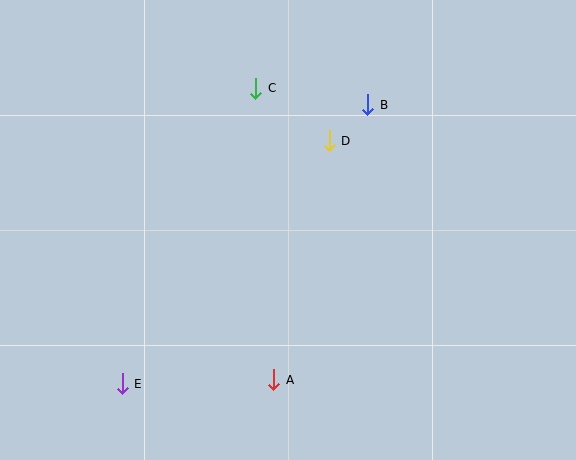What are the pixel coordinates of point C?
Point C is at (256, 88).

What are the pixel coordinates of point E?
Point E is at (122, 384).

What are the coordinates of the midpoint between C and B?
The midpoint between C and B is at (312, 97).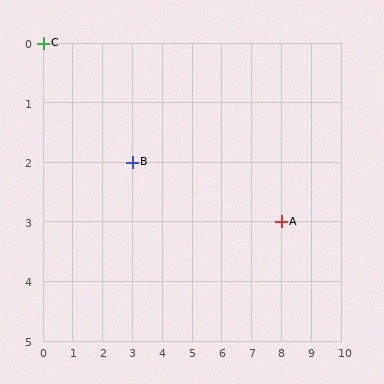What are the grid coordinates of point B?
Point B is at grid coordinates (3, 2).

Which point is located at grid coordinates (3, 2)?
Point B is at (3, 2).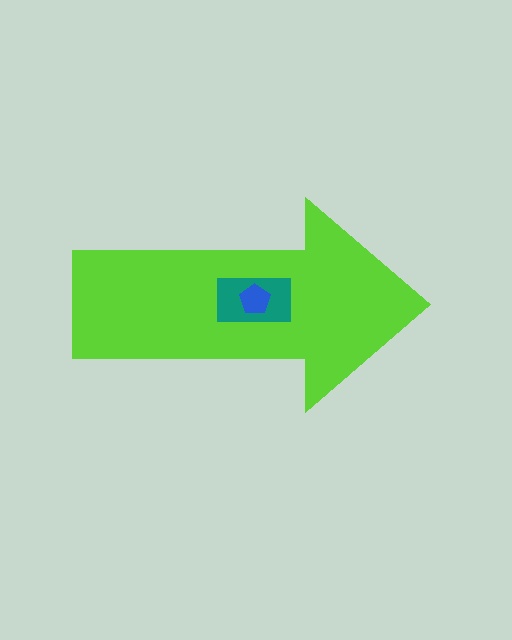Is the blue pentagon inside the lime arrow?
Yes.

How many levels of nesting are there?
3.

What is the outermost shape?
The lime arrow.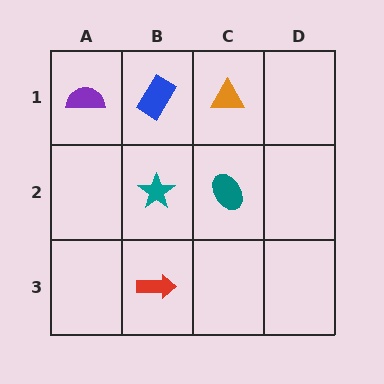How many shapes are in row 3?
1 shape.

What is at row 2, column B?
A teal star.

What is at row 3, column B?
A red arrow.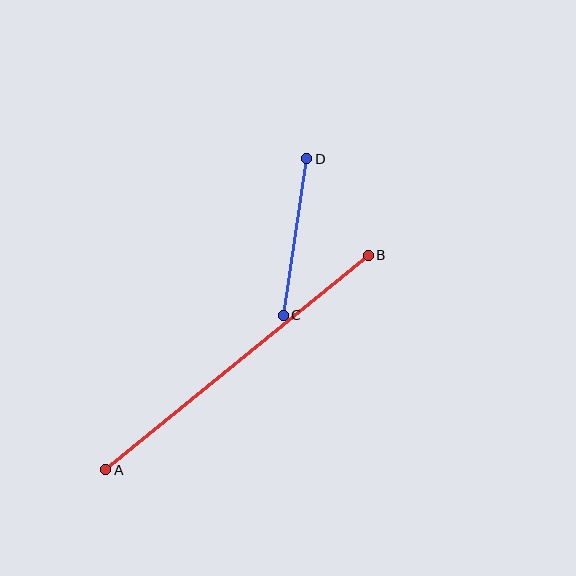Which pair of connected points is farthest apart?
Points A and B are farthest apart.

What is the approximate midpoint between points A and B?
The midpoint is at approximately (237, 362) pixels.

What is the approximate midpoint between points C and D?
The midpoint is at approximately (295, 237) pixels.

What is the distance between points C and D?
The distance is approximately 158 pixels.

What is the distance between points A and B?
The distance is approximately 339 pixels.